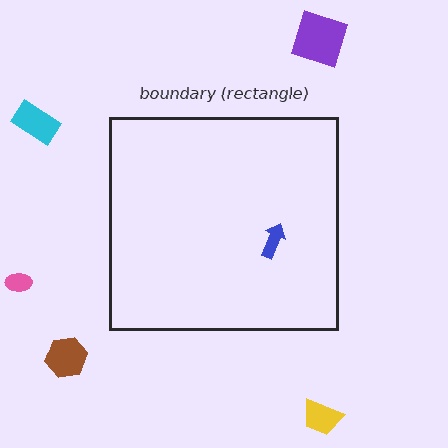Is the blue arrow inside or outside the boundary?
Inside.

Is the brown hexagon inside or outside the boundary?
Outside.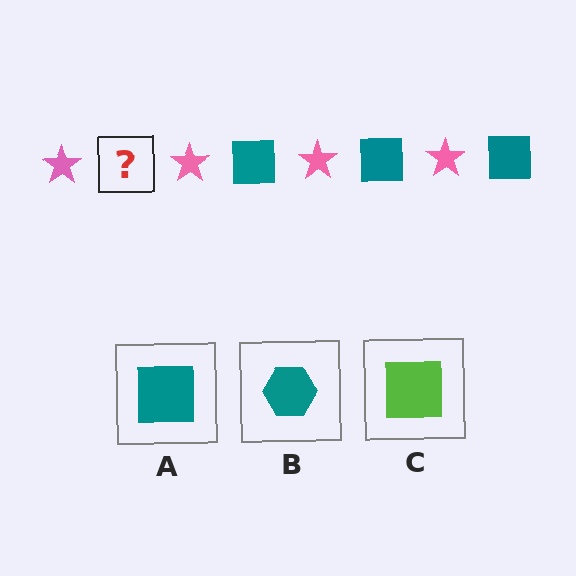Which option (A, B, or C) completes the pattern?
A.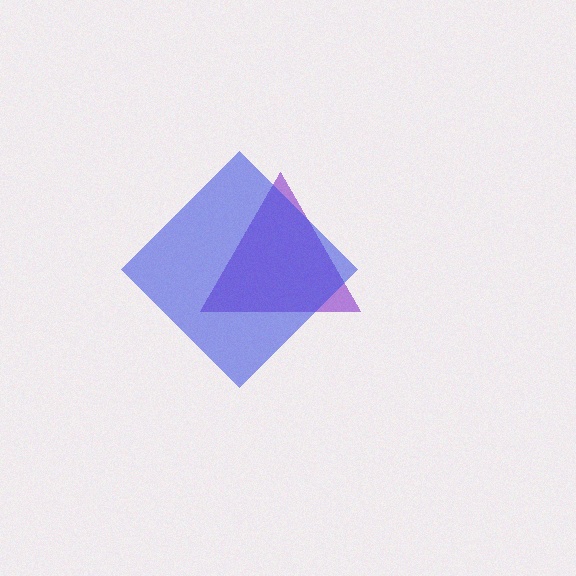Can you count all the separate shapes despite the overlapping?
Yes, there are 2 separate shapes.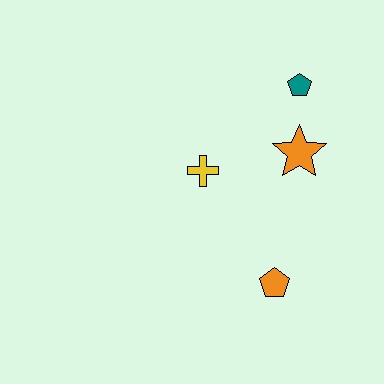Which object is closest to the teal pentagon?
The orange star is closest to the teal pentagon.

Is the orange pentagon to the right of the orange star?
No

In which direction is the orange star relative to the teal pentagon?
The orange star is below the teal pentagon.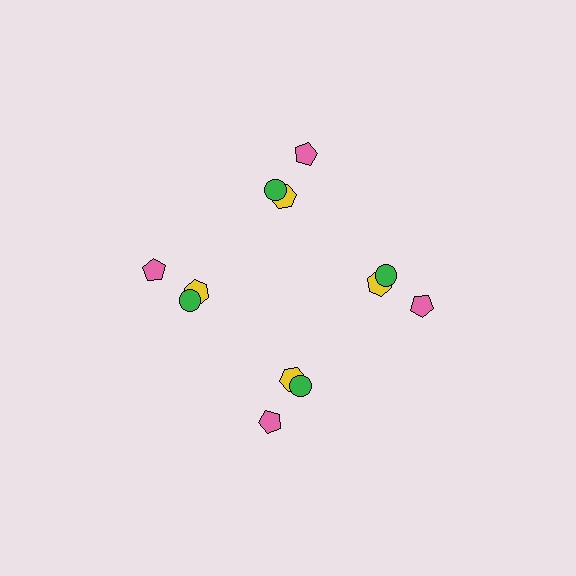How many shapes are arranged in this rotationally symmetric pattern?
There are 12 shapes, arranged in 4 groups of 3.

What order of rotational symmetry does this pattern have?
This pattern has 4-fold rotational symmetry.